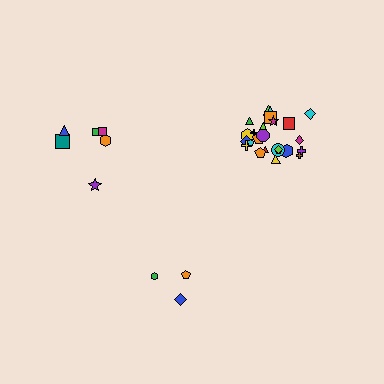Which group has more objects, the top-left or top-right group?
The top-right group.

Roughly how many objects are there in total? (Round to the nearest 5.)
Roughly 35 objects in total.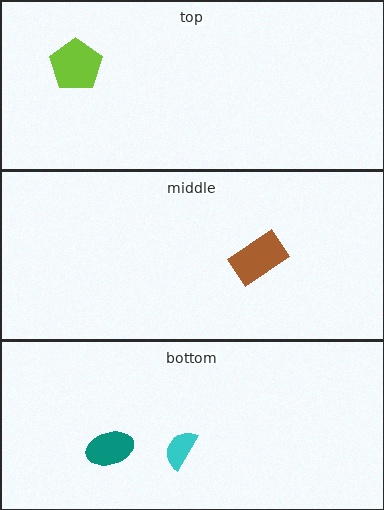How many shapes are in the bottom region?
2.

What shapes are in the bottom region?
The cyan semicircle, the teal ellipse.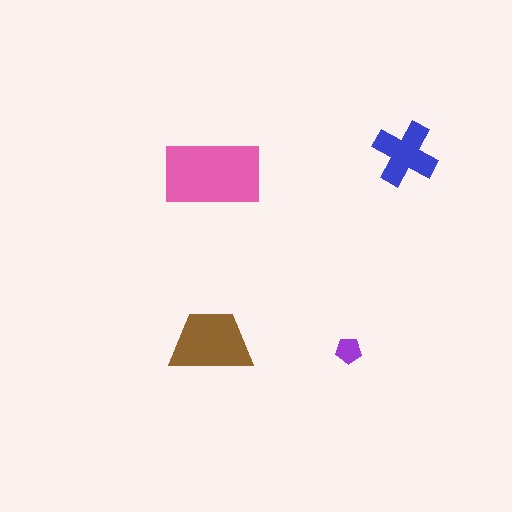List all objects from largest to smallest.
The pink rectangle, the brown trapezoid, the blue cross, the purple pentagon.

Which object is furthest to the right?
The blue cross is rightmost.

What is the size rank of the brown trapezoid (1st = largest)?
2nd.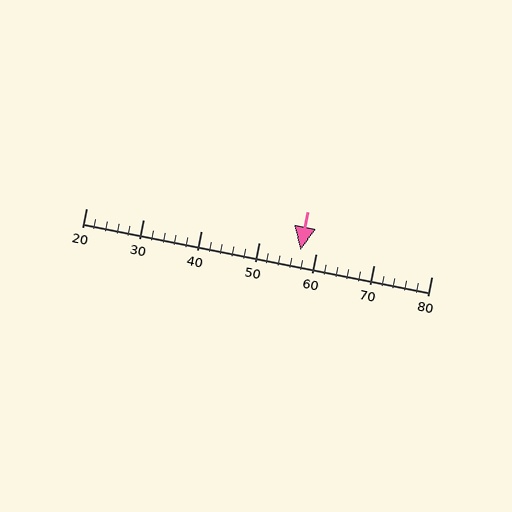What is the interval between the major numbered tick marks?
The major tick marks are spaced 10 units apart.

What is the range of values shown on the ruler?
The ruler shows values from 20 to 80.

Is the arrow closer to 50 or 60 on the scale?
The arrow is closer to 60.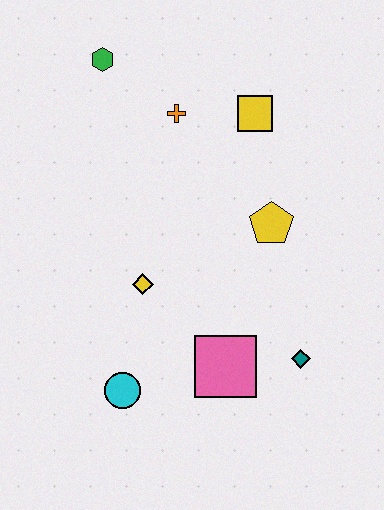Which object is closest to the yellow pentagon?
The yellow square is closest to the yellow pentagon.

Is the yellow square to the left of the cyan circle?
No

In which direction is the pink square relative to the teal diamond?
The pink square is to the left of the teal diamond.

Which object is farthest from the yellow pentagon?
The green hexagon is farthest from the yellow pentagon.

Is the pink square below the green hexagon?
Yes